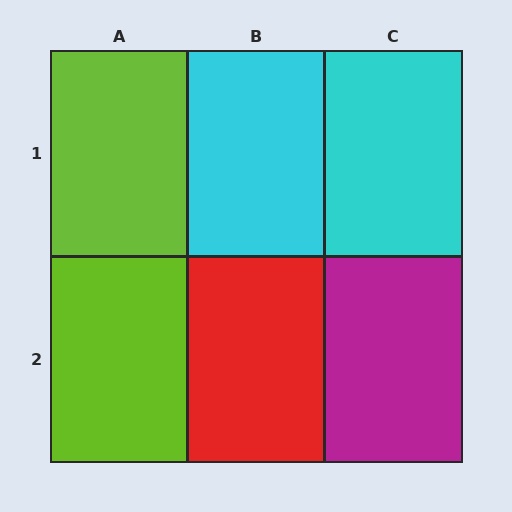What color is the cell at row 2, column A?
Lime.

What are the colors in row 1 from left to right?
Lime, cyan, cyan.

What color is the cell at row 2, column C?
Magenta.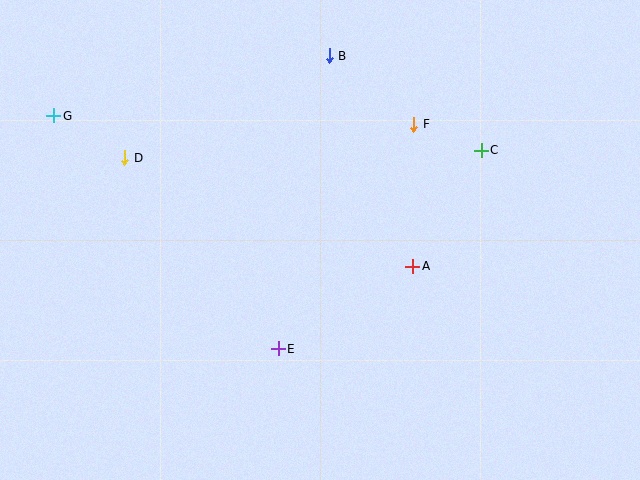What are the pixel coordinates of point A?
Point A is at (413, 266).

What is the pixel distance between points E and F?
The distance between E and F is 262 pixels.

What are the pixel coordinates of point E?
Point E is at (278, 349).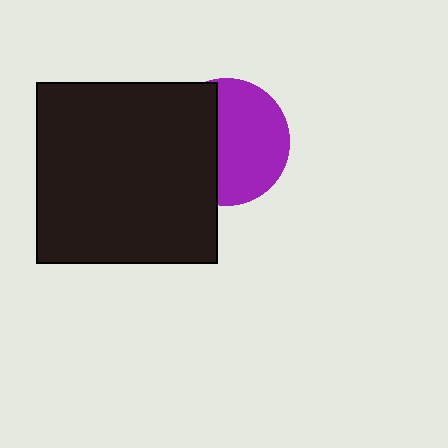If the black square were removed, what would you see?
You would see the complete purple circle.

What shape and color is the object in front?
The object in front is a black square.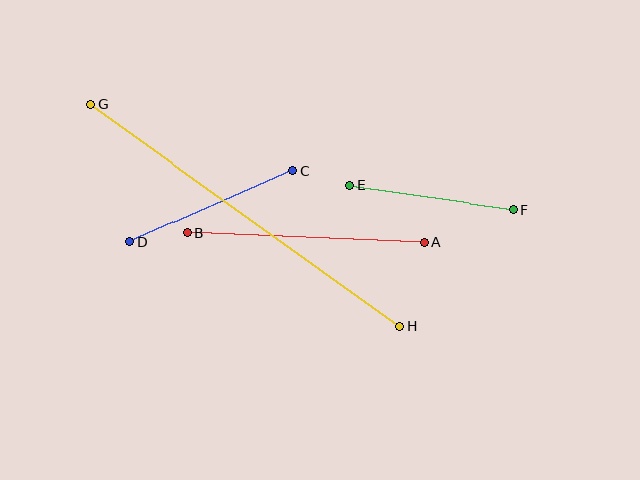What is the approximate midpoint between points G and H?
The midpoint is at approximately (245, 215) pixels.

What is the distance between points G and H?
The distance is approximately 380 pixels.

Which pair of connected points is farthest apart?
Points G and H are farthest apart.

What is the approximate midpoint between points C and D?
The midpoint is at approximately (211, 207) pixels.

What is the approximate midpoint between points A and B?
The midpoint is at approximately (306, 238) pixels.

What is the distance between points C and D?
The distance is approximately 178 pixels.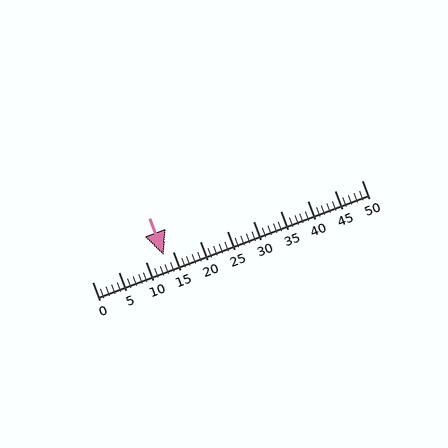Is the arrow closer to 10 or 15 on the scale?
The arrow is closer to 15.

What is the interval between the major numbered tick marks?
The major tick marks are spaced 5 units apart.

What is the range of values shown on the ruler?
The ruler shows values from 0 to 50.